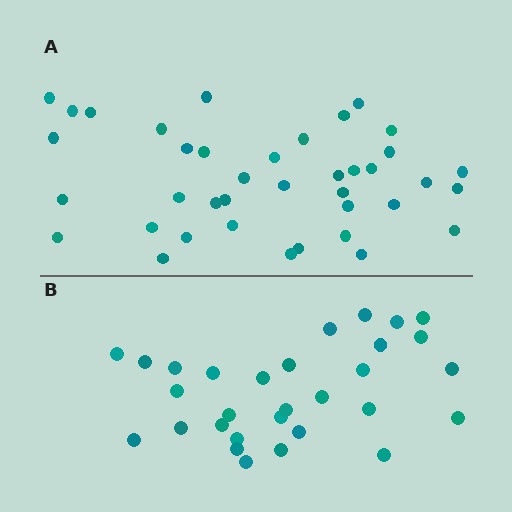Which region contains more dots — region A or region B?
Region A (the top region) has more dots.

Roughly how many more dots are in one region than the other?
Region A has roughly 8 or so more dots than region B.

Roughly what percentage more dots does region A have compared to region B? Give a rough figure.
About 30% more.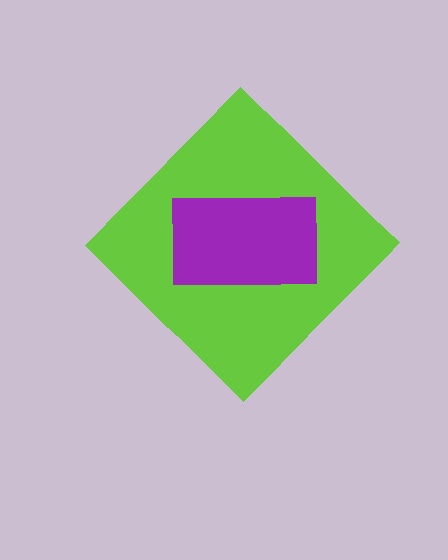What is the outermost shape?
The lime diamond.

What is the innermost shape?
The purple rectangle.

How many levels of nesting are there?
2.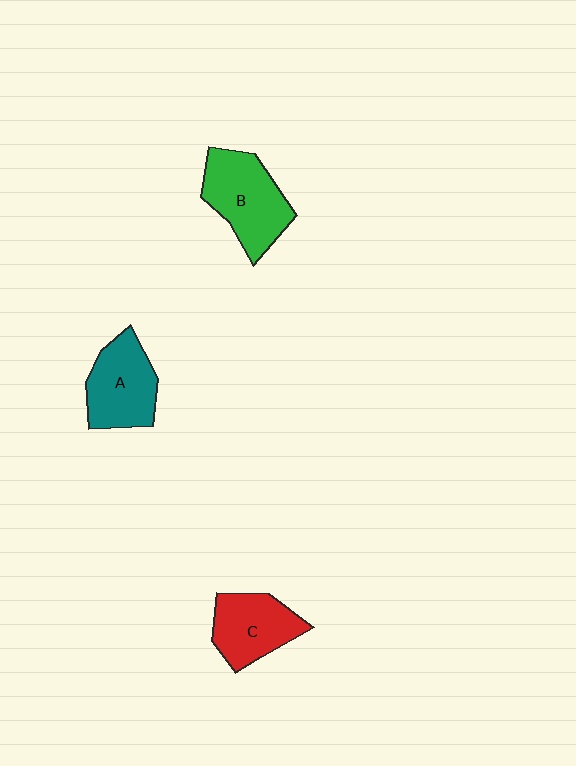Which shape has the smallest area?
Shape C (red).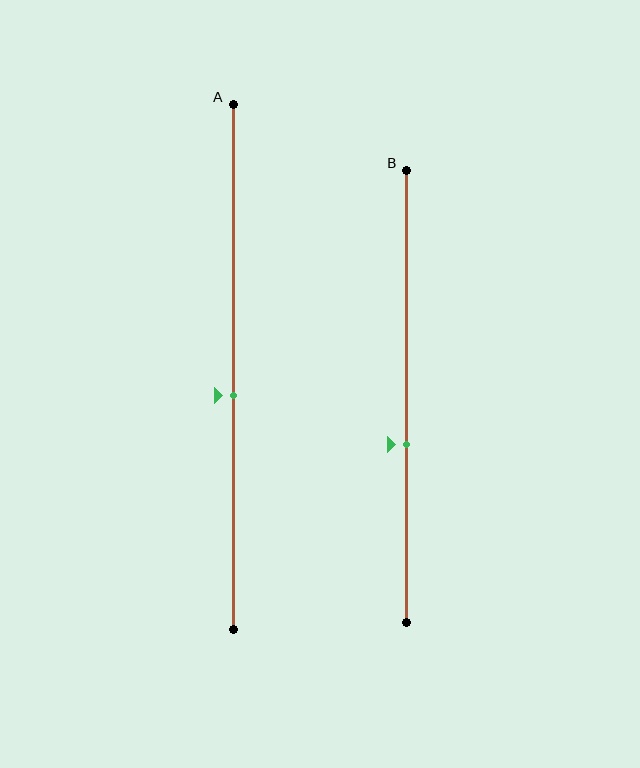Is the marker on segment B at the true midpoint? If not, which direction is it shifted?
No, the marker on segment B is shifted downward by about 11% of the segment length.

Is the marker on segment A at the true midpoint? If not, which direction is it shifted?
No, the marker on segment A is shifted downward by about 5% of the segment length.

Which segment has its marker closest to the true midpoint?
Segment A has its marker closest to the true midpoint.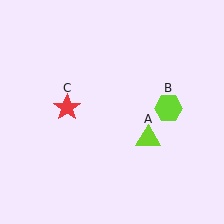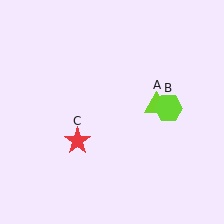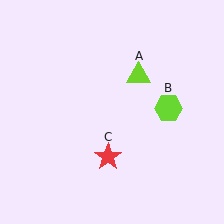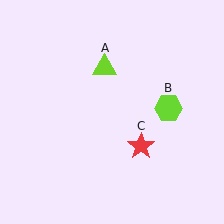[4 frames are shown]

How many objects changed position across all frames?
2 objects changed position: lime triangle (object A), red star (object C).